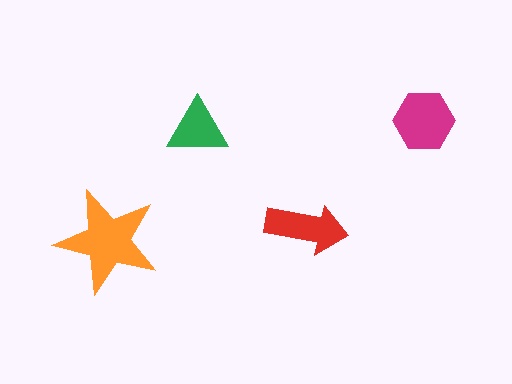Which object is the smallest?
The green triangle.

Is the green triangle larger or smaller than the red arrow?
Smaller.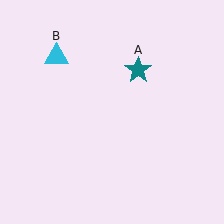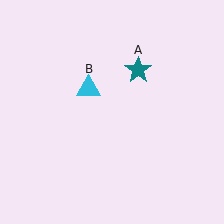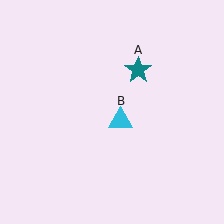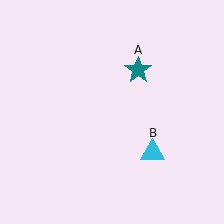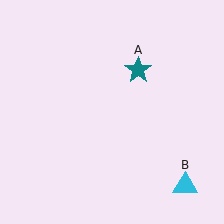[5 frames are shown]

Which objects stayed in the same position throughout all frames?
Teal star (object A) remained stationary.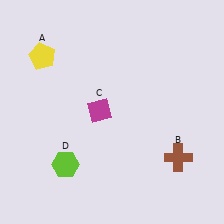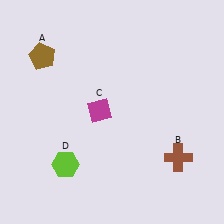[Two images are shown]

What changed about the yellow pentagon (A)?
In Image 1, A is yellow. In Image 2, it changed to brown.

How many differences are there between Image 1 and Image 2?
There is 1 difference between the two images.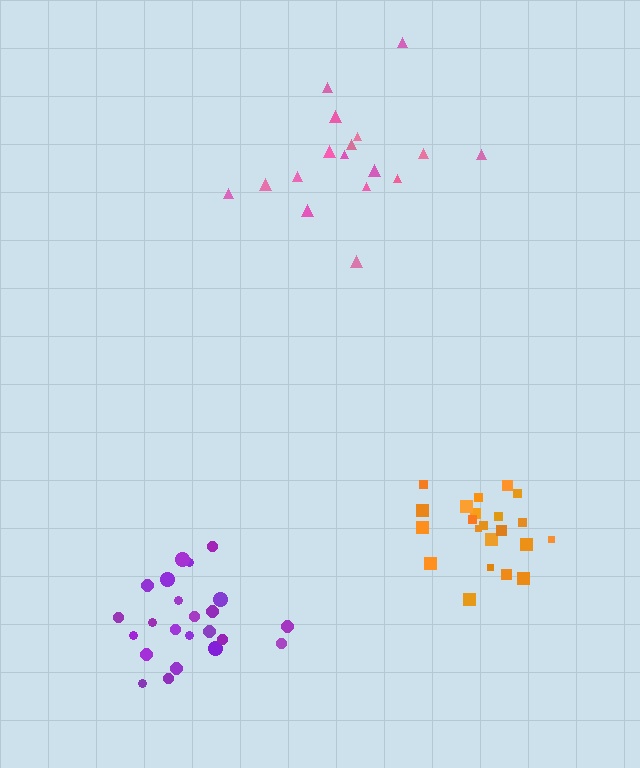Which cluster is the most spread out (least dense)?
Pink.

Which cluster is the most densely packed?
Orange.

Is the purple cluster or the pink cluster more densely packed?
Purple.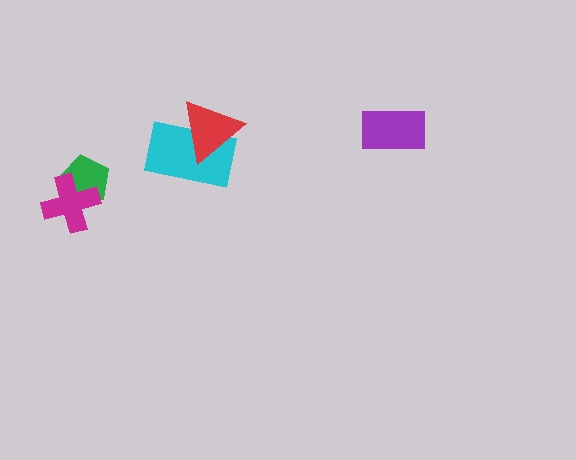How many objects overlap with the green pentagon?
1 object overlaps with the green pentagon.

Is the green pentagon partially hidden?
Yes, it is partially covered by another shape.